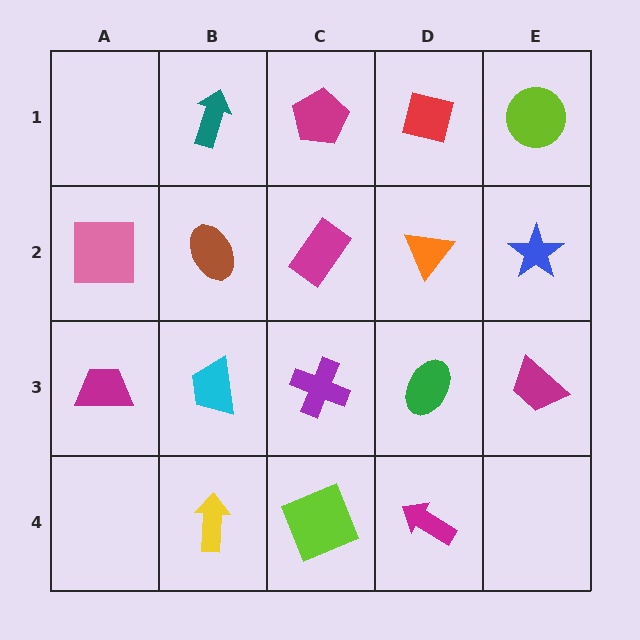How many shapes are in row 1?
4 shapes.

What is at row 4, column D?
A magenta arrow.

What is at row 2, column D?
An orange triangle.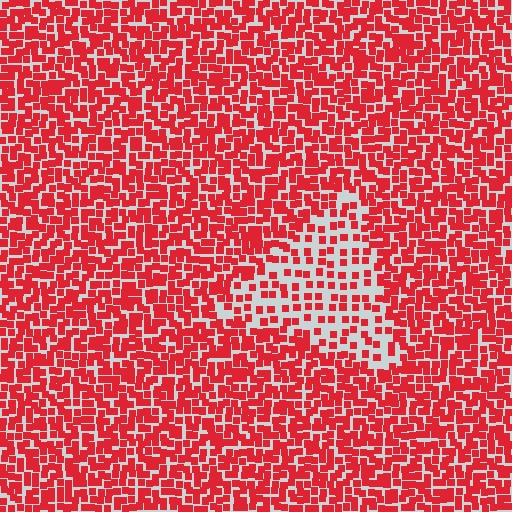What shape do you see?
I see a triangle.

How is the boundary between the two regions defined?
The boundary is defined by a change in element density (approximately 2.1x ratio). All elements are the same color, size, and shape.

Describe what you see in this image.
The image contains small red elements arranged at two different densities. A triangle-shaped region is visible where the elements are less densely packed than the surrounding area.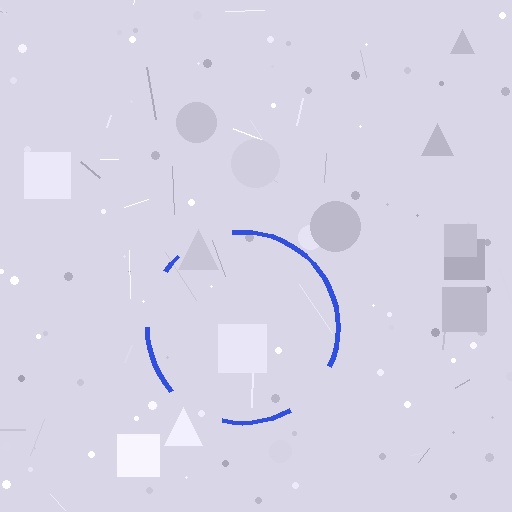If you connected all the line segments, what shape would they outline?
They would outline a circle.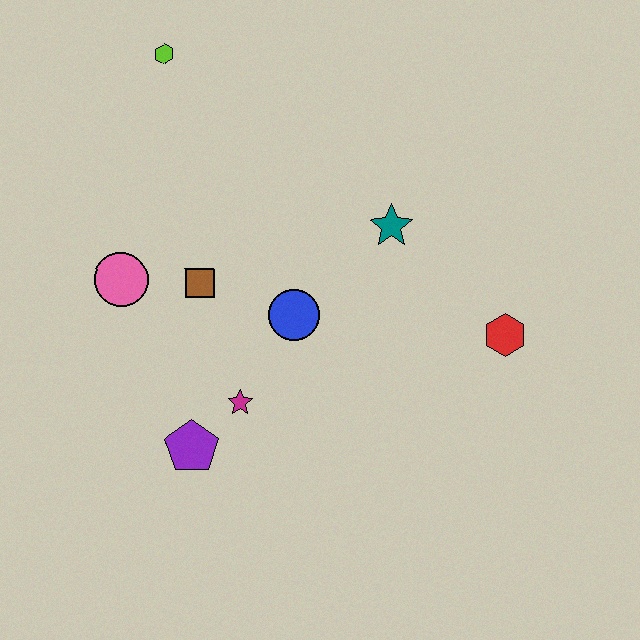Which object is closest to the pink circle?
The brown square is closest to the pink circle.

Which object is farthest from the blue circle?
The lime hexagon is farthest from the blue circle.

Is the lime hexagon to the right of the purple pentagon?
No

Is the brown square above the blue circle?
Yes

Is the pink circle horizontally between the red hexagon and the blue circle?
No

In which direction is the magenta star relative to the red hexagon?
The magenta star is to the left of the red hexagon.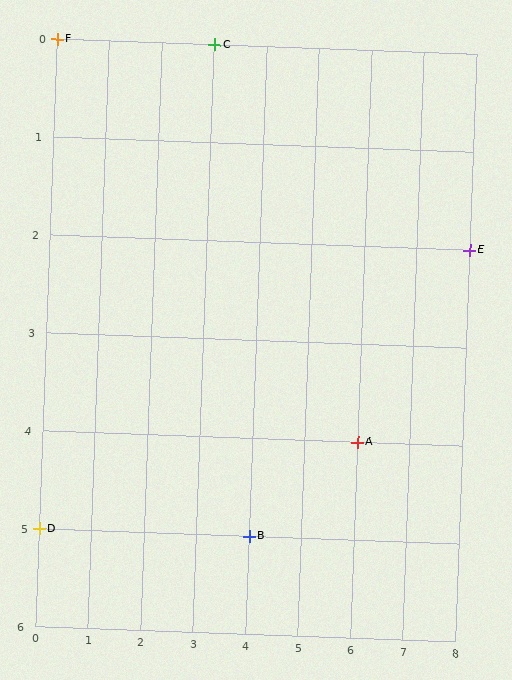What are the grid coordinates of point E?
Point E is at grid coordinates (8, 2).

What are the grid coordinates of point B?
Point B is at grid coordinates (4, 5).